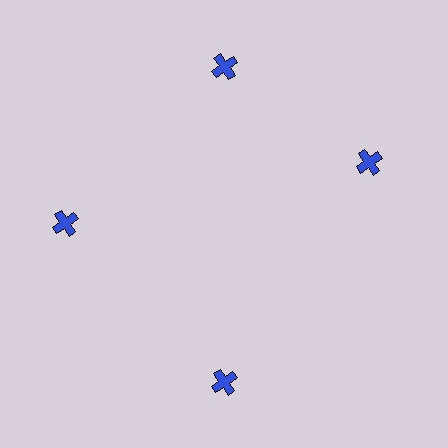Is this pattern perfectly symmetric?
No. The 4 blue crosses are arranged in a ring, but one element near the 3 o'clock position is rotated out of alignment along the ring, breaking the 4-fold rotational symmetry.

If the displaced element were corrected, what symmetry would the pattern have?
It would have 4-fold rotational symmetry — the pattern would map onto itself every 90 degrees.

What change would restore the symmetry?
The symmetry would be restored by rotating it back into even spacing with its neighbors so that all 4 crosses sit at equal angles and equal distance from the center.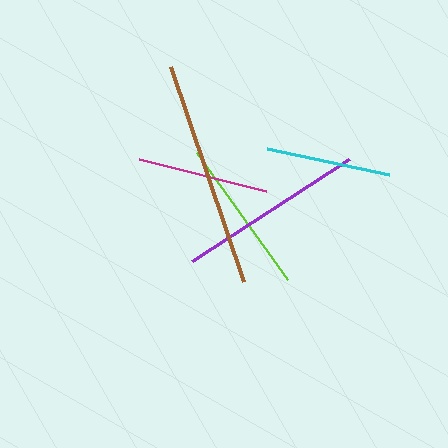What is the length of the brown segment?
The brown segment is approximately 227 pixels long.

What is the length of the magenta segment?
The magenta segment is approximately 131 pixels long.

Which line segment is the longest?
The brown line is the longest at approximately 227 pixels.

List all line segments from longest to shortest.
From longest to shortest: brown, purple, lime, magenta, cyan.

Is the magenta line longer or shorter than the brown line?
The brown line is longer than the magenta line.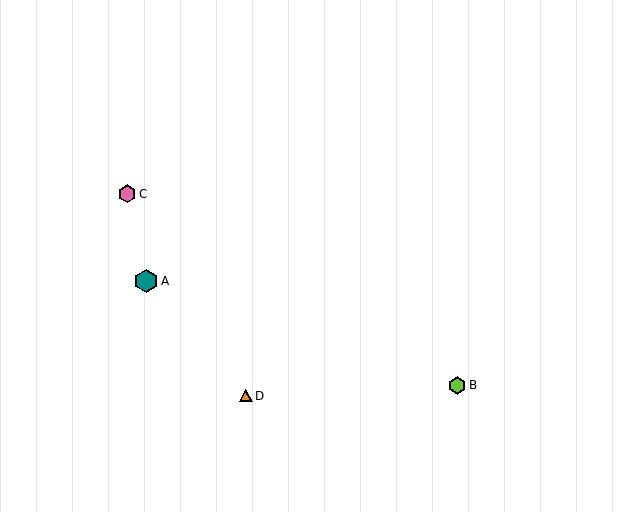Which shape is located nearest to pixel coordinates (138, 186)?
The pink hexagon (labeled C) at (127, 194) is nearest to that location.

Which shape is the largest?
The teal hexagon (labeled A) is the largest.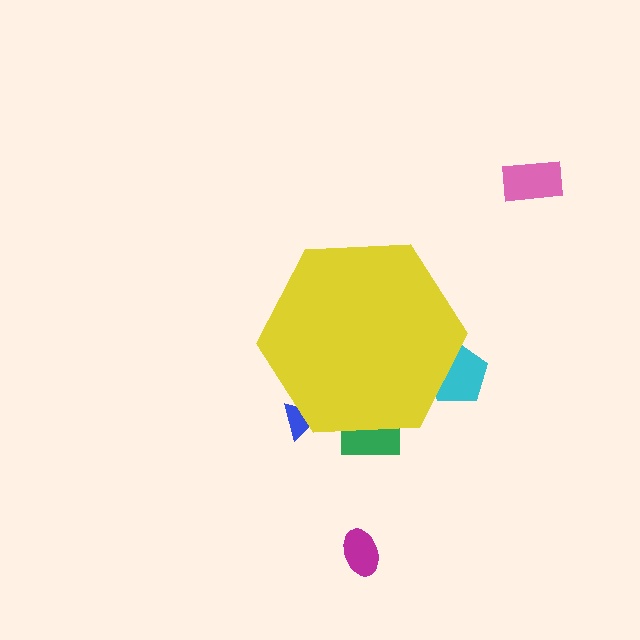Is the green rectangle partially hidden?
Yes, the green rectangle is partially hidden behind the yellow hexagon.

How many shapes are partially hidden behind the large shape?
3 shapes are partially hidden.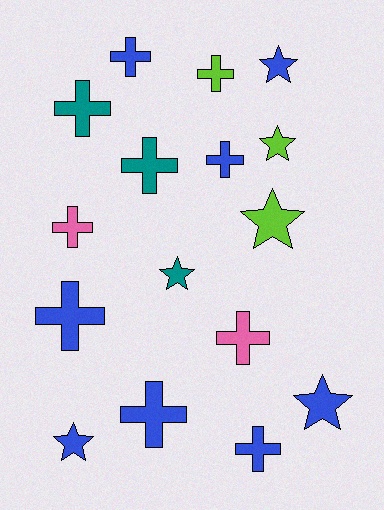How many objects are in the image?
There are 16 objects.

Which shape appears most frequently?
Cross, with 10 objects.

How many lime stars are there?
There are 2 lime stars.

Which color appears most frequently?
Blue, with 8 objects.